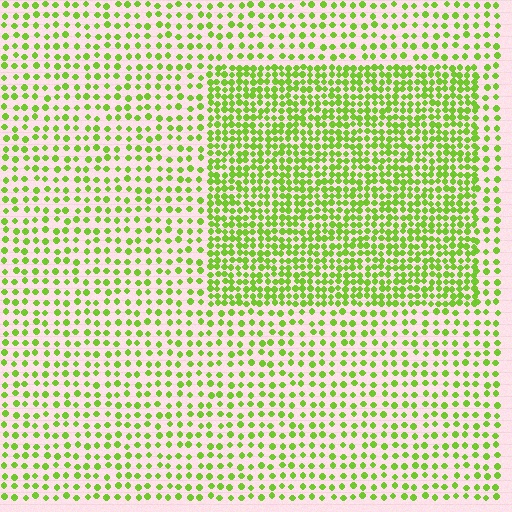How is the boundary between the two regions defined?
The boundary is defined by a change in element density (approximately 2.1x ratio). All elements are the same color, size, and shape.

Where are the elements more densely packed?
The elements are more densely packed inside the rectangle boundary.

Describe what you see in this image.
The image contains small lime elements arranged at two different densities. A rectangle-shaped region is visible where the elements are more densely packed than the surrounding area.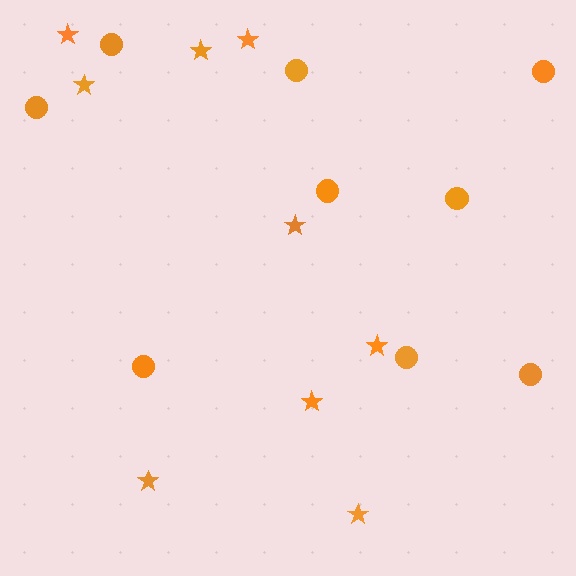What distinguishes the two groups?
There are 2 groups: one group of stars (9) and one group of circles (9).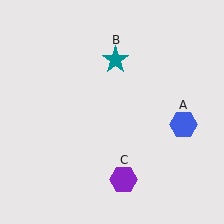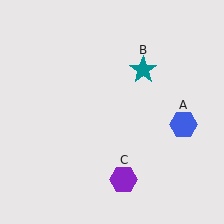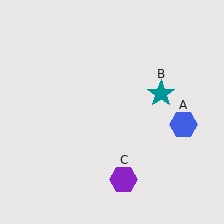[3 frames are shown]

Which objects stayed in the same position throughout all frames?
Blue hexagon (object A) and purple hexagon (object C) remained stationary.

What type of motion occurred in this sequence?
The teal star (object B) rotated clockwise around the center of the scene.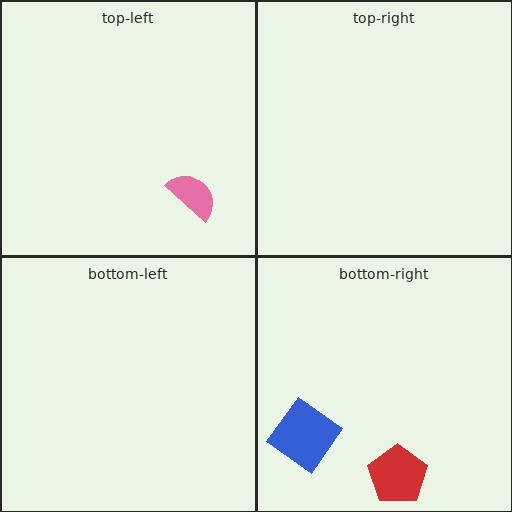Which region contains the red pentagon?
The bottom-right region.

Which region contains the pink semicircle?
The top-left region.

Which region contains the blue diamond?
The bottom-right region.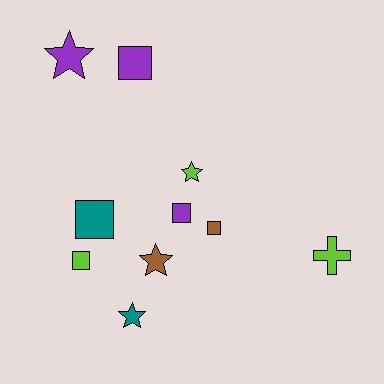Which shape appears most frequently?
Square, with 5 objects.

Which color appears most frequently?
Lime, with 3 objects.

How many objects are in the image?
There are 10 objects.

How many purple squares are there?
There are 2 purple squares.